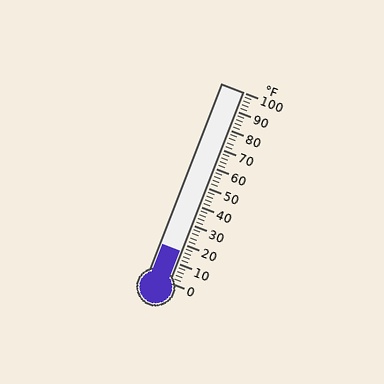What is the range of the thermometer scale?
The thermometer scale ranges from 0°F to 100°F.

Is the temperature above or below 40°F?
The temperature is below 40°F.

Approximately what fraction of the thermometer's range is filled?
The thermometer is filled to approximately 15% of its range.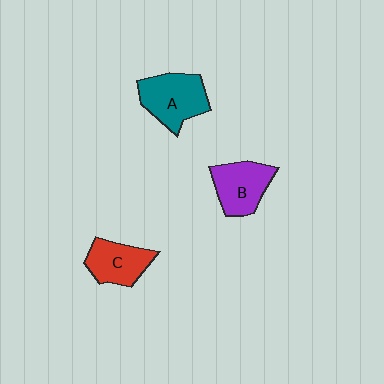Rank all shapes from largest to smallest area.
From largest to smallest: A (teal), B (purple), C (red).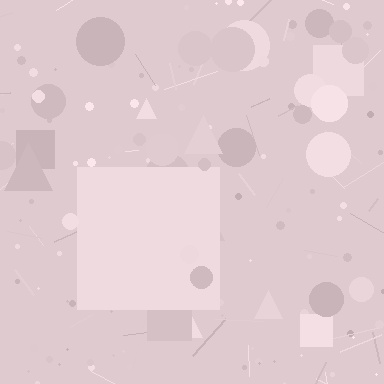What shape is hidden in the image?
A square is hidden in the image.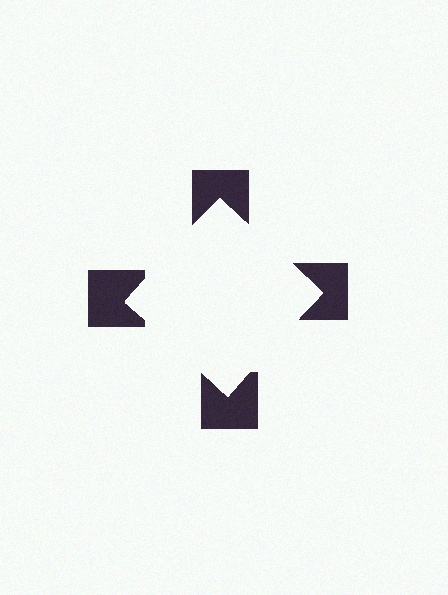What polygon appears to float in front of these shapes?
An illusory square — its edges are inferred from the aligned wedge cuts in the notched squares, not physically drawn.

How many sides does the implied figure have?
4 sides.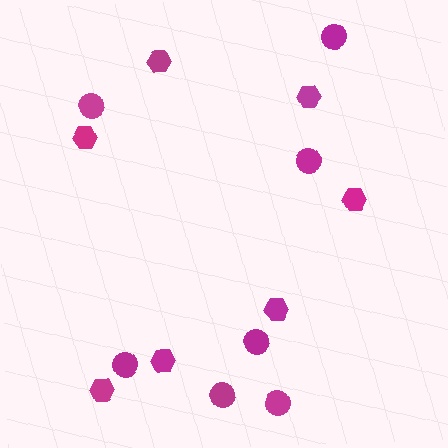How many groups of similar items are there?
There are 2 groups: one group of circles (7) and one group of hexagons (7).